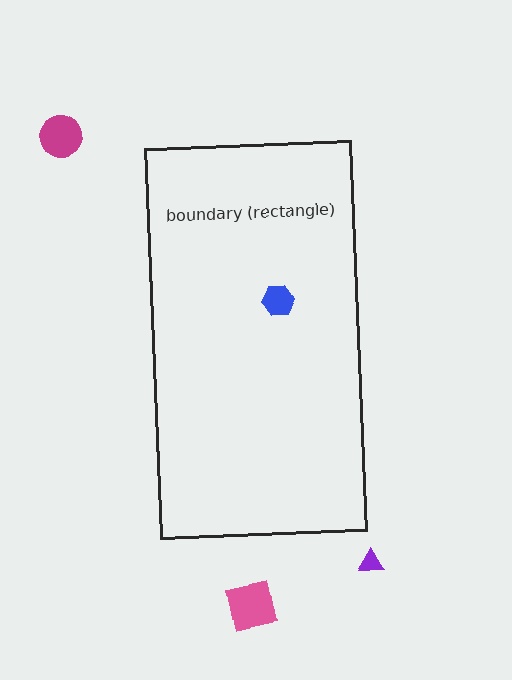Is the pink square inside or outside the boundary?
Outside.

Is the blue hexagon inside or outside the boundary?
Inside.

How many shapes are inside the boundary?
1 inside, 3 outside.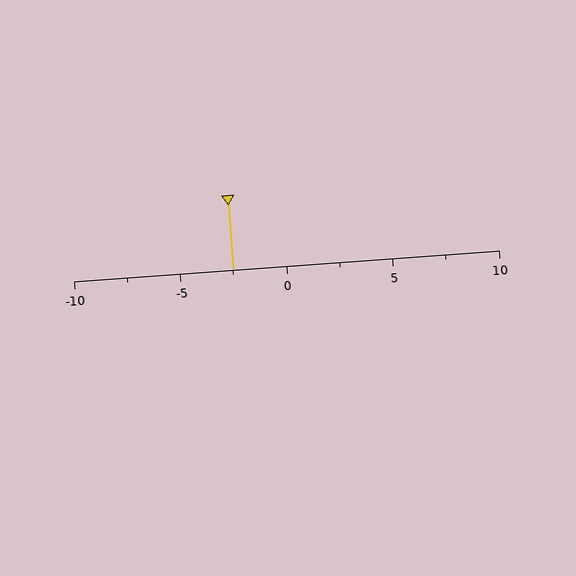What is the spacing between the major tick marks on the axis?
The major ticks are spaced 5 apart.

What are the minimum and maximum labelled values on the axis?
The axis runs from -10 to 10.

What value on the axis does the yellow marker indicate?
The marker indicates approximately -2.5.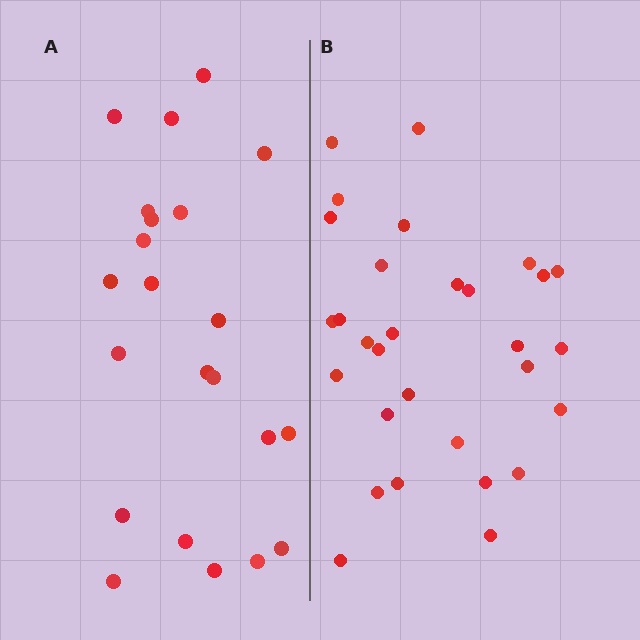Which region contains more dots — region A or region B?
Region B (the right region) has more dots.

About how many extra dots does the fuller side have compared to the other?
Region B has roughly 8 or so more dots than region A.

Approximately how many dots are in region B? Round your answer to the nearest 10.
About 30 dots.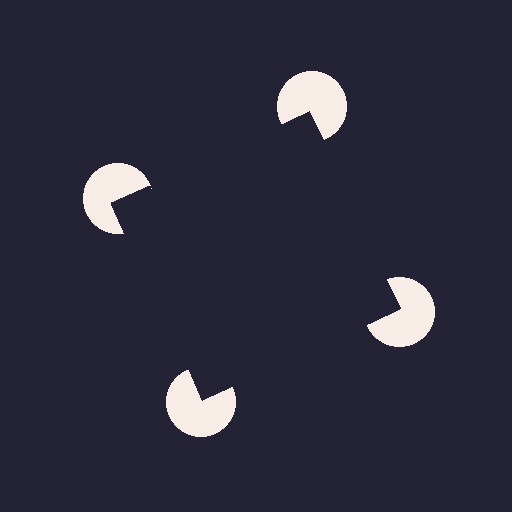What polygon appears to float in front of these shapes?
An illusory square — its edges are inferred from the aligned wedge cuts in the pac-man discs, not physically drawn.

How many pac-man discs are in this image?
There are 4 — one at each vertex of the illusory square.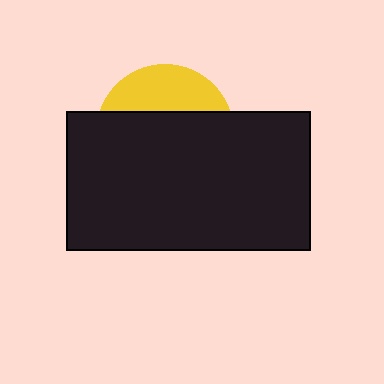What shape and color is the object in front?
The object in front is a black rectangle.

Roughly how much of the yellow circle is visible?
A small part of it is visible (roughly 30%).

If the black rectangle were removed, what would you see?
You would see the complete yellow circle.